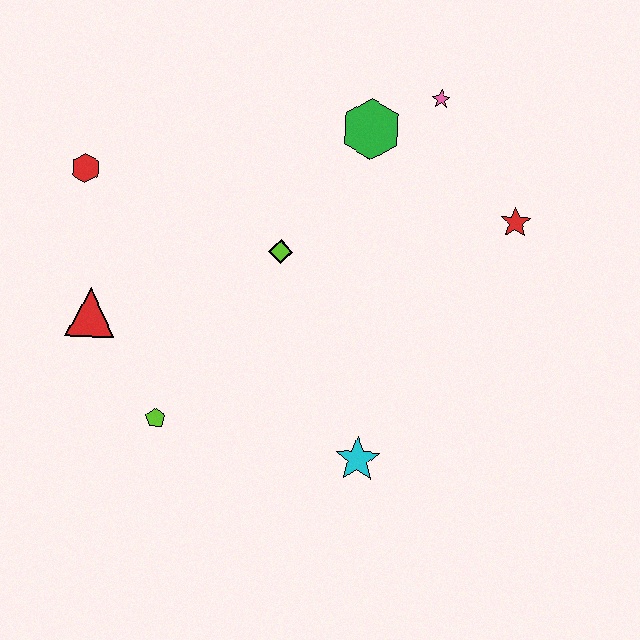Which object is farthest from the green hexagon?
The lime pentagon is farthest from the green hexagon.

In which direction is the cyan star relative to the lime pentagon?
The cyan star is to the right of the lime pentagon.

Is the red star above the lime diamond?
Yes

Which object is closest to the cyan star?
The lime pentagon is closest to the cyan star.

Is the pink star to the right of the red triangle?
Yes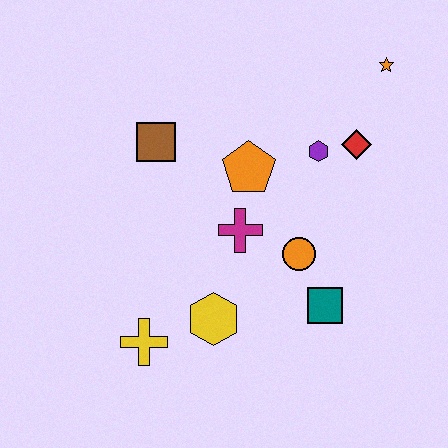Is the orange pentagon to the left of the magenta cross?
No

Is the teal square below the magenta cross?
Yes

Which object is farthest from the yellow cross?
The orange star is farthest from the yellow cross.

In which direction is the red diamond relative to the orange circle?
The red diamond is above the orange circle.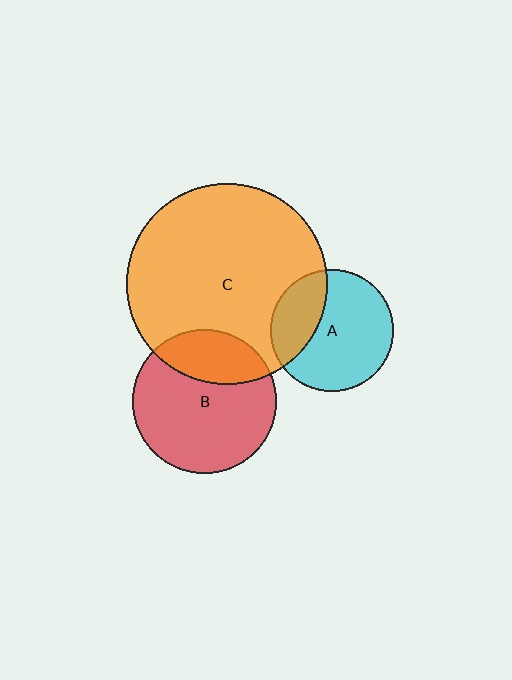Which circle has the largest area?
Circle C (orange).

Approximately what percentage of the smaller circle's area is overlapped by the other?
Approximately 25%.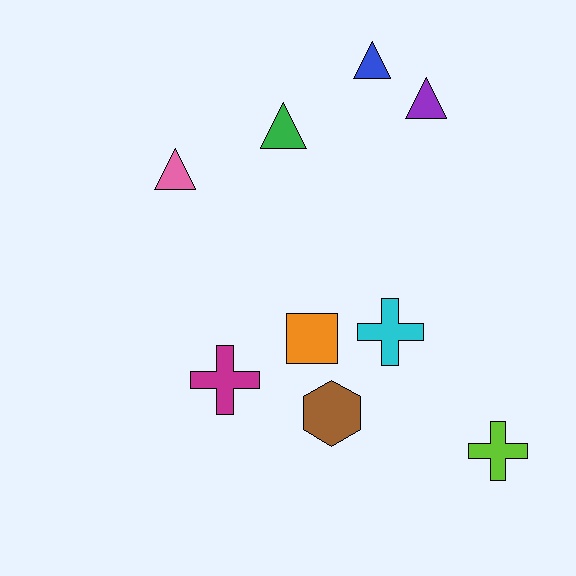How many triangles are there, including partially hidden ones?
There are 4 triangles.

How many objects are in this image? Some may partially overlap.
There are 9 objects.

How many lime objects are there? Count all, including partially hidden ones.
There is 1 lime object.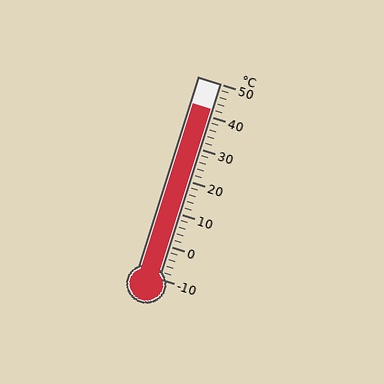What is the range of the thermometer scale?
The thermometer scale ranges from -10°C to 50°C.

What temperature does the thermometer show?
The thermometer shows approximately 42°C.